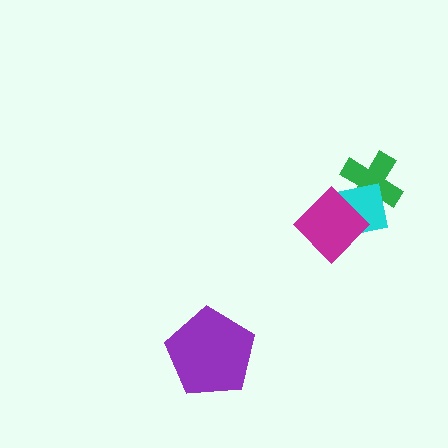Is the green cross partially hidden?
Yes, it is partially covered by another shape.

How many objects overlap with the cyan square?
2 objects overlap with the cyan square.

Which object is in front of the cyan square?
The magenta diamond is in front of the cyan square.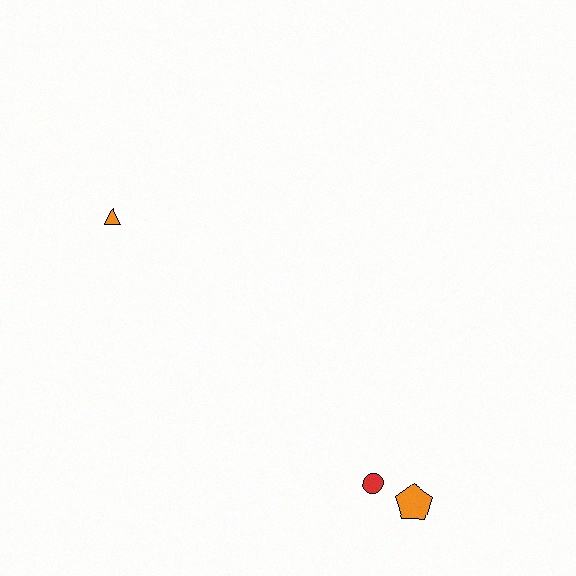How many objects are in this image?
There are 3 objects.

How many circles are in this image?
There is 1 circle.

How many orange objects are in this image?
There are 2 orange objects.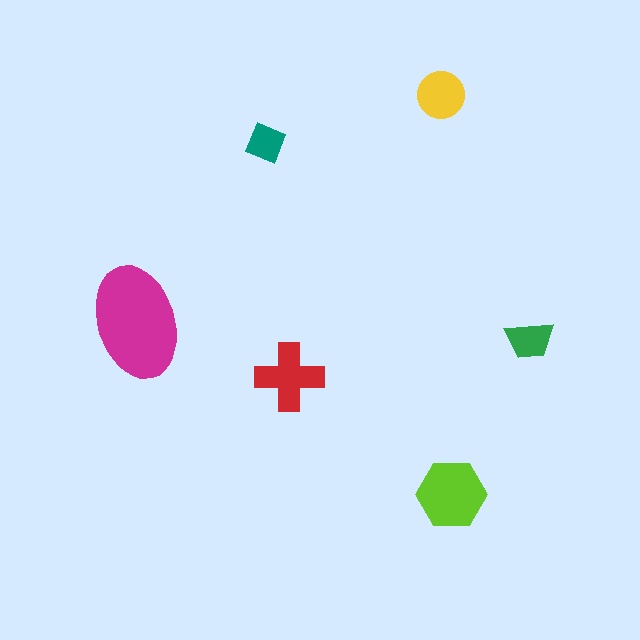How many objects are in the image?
There are 6 objects in the image.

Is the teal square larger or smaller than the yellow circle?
Smaller.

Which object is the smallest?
The teal square.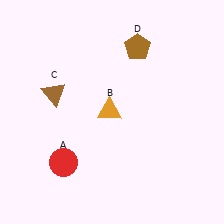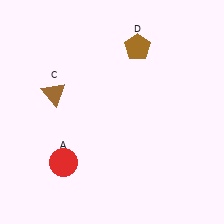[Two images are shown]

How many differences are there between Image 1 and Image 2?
There is 1 difference between the two images.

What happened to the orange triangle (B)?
The orange triangle (B) was removed in Image 2. It was in the top-left area of Image 1.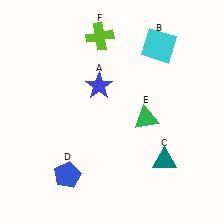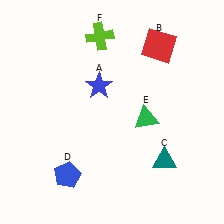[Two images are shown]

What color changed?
The square (B) changed from cyan in Image 1 to red in Image 2.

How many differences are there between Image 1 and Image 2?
There is 1 difference between the two images.